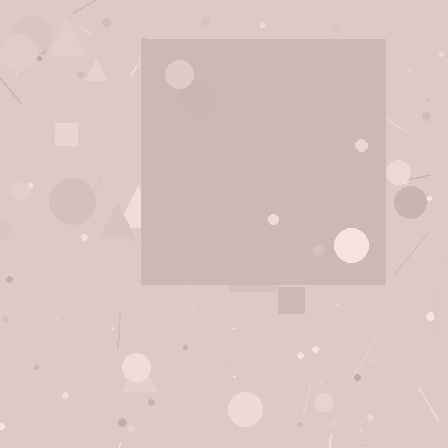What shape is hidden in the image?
A square is hidden in the image.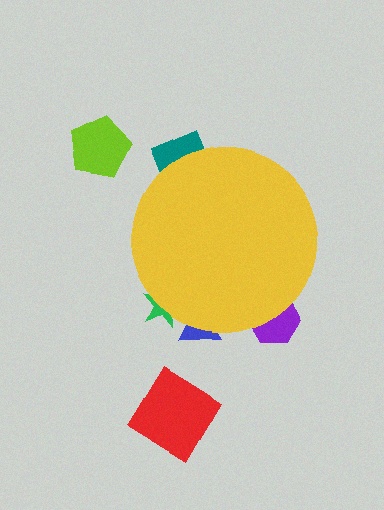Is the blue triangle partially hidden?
Yes, the blue triangle is partially hidden behind the yellow circle.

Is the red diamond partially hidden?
No, the red diamond is fully visible.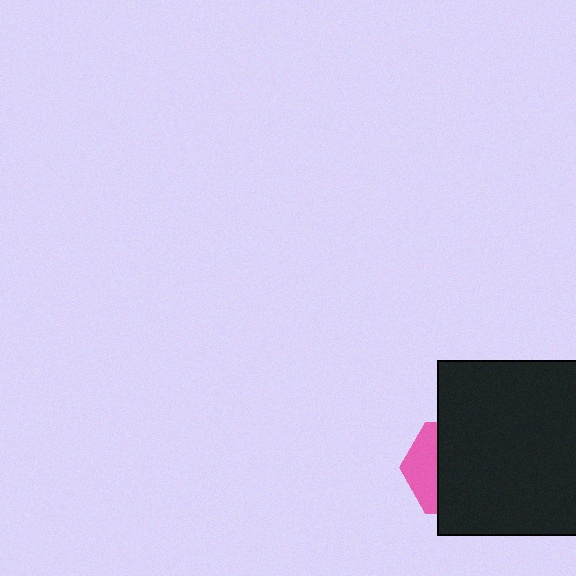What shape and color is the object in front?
The object in front is a black rectangle.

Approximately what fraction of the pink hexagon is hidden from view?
Roughly 68% of the pink hexagon is hidden behind the black rectangle.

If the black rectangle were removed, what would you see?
You would see the complete pink hexagon.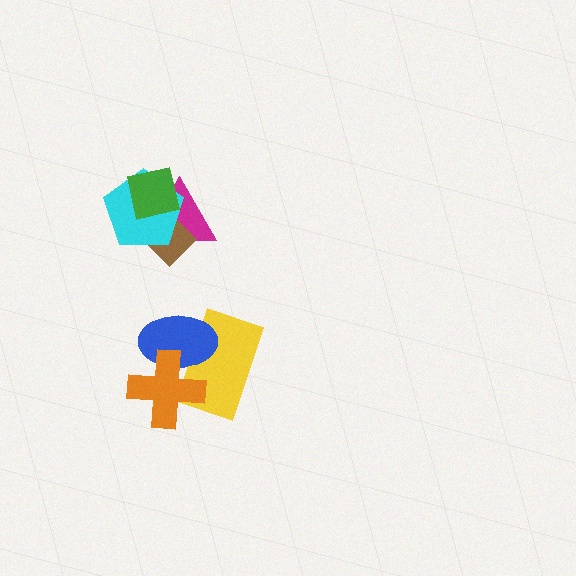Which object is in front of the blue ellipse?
The orange cross is in front of the blue ellipse.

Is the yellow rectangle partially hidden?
Yes, it is partially covered by another shape.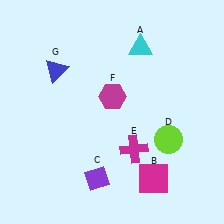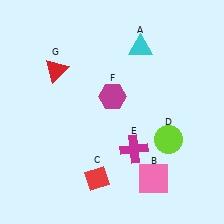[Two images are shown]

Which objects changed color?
B changed from magenta to pink. C changed from purple to red. G changed from blue to red.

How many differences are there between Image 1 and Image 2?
There are 3 differences between the two images.